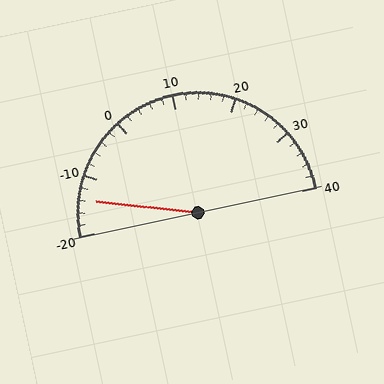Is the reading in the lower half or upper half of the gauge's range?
The reading is in the lower half of the range (-20 to 40).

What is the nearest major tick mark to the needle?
The nearest major tick mark is -10.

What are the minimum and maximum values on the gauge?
The gauge ranges from -20 to 40.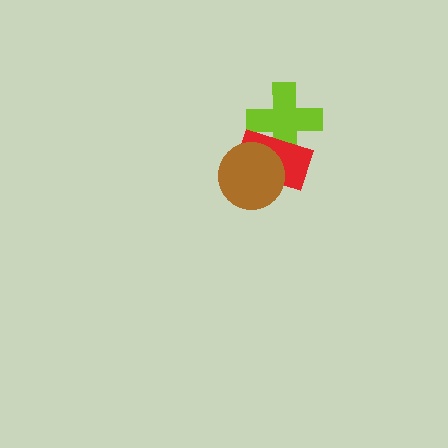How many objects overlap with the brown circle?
1 object overlaps with the brown circle.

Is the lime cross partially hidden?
Yes, it is partially covered by another shape.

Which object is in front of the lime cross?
The red rectangle is in front of the lime cross.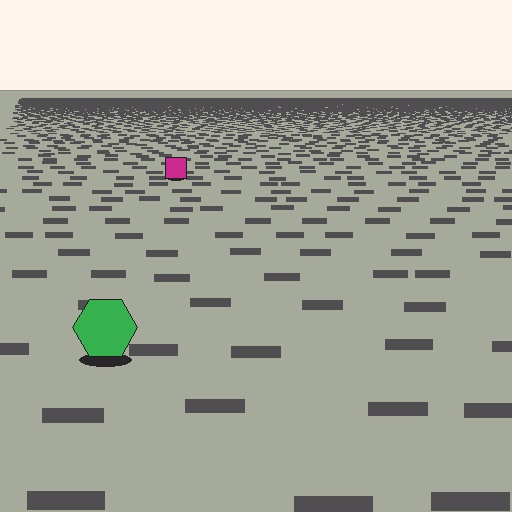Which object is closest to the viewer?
The green hexagon is closest. The texture marks near it are larger and more spread out.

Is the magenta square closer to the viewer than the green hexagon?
No. The green hexagon is closer — you can tell from the texture gradient: the ground texture is coarser near it.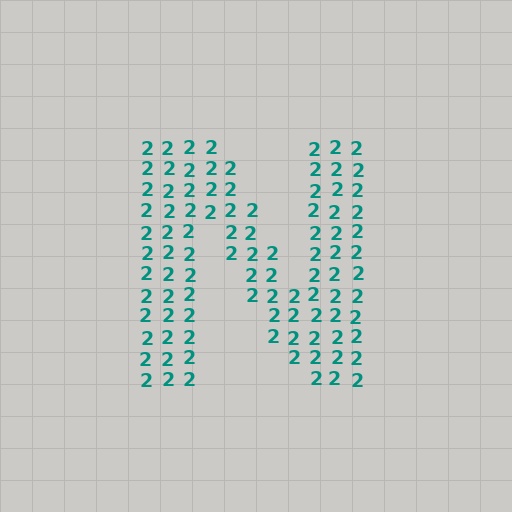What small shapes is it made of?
It is made of small digit 2's.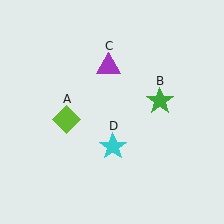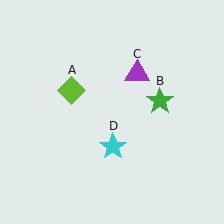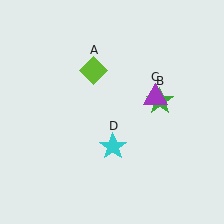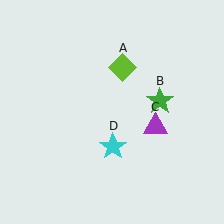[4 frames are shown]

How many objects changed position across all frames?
2 objects changed position: lime diamond (object A), purple triangle (object C).